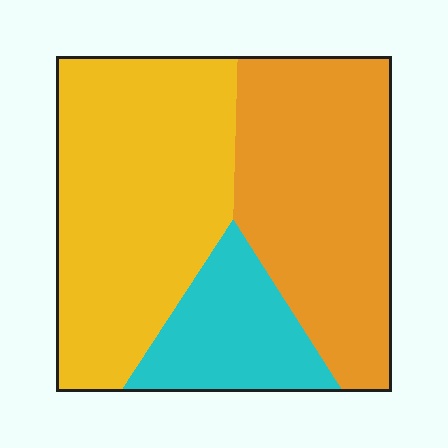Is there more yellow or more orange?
Yellow.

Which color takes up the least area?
Cyan, at roughly 15%.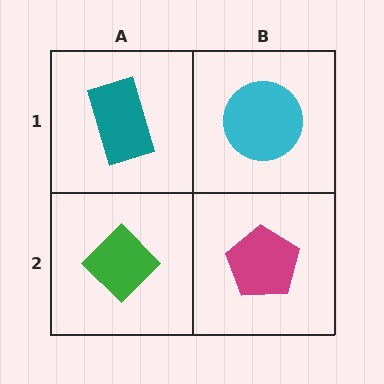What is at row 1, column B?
A cyan circle.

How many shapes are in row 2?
2 shapes.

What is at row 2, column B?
A magenta pentagon.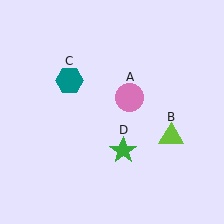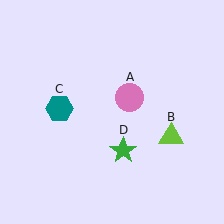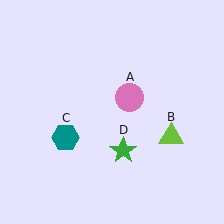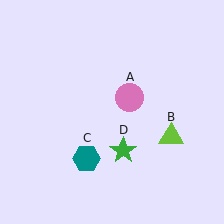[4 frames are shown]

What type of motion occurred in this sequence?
The teal hexagon (object C) rotated counterclockwise around the center of the scene.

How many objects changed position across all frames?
1 object changed position: teal hexagon (object C).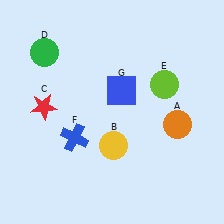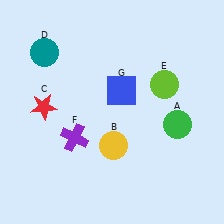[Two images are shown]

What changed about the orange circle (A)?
In Image 1, A is orange. In Image 2, it changed to green.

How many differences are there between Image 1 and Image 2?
There are 3 differences between the two images.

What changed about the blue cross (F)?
In Image 1, F is blue. In Image 2, it changed to purple.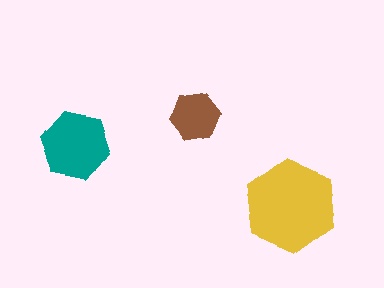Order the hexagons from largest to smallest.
the yellow one, the teal one, the brown one.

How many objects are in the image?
There are 3 objects in the image.